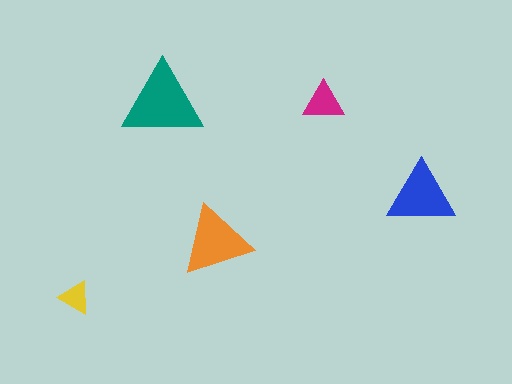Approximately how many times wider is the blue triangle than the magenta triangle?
About 1.5 times wider.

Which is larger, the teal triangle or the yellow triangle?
The teal one.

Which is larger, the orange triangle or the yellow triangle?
The orange one.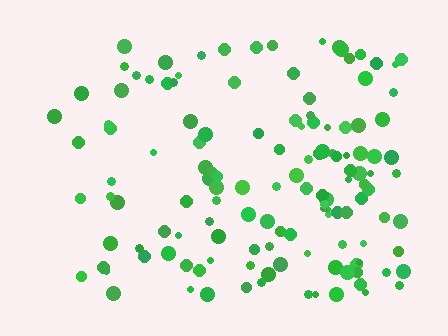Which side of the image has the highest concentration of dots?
The right.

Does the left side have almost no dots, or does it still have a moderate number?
Still a moderate number, just noticeably fewer than the right.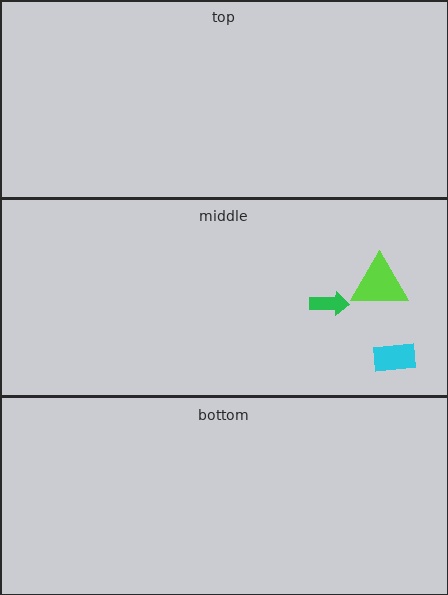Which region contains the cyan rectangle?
The middle region.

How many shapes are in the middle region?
3.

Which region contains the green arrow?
The middle region.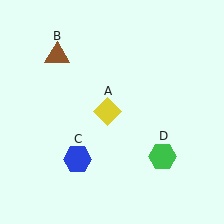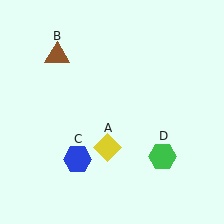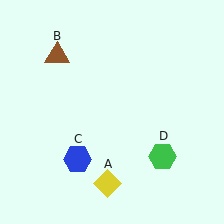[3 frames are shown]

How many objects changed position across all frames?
1 object changed position: yellow diamond (object A).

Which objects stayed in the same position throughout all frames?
Brown triangle (object B) and blue hexagon (object C) and green hexagon (object D) remained stationary.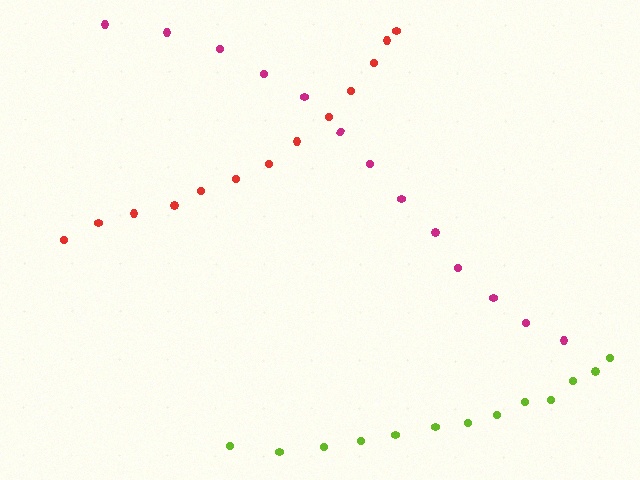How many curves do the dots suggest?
There are 3 distinct paths.